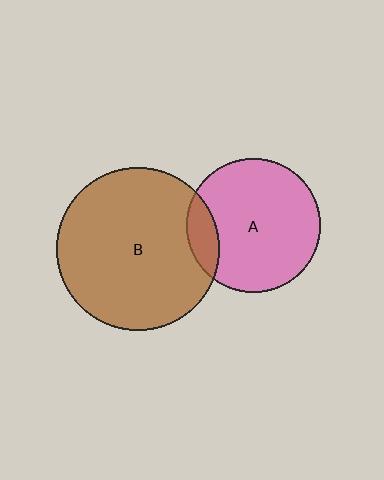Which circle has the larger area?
Circle B (brown).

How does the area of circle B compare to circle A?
Approximately 1.5 times.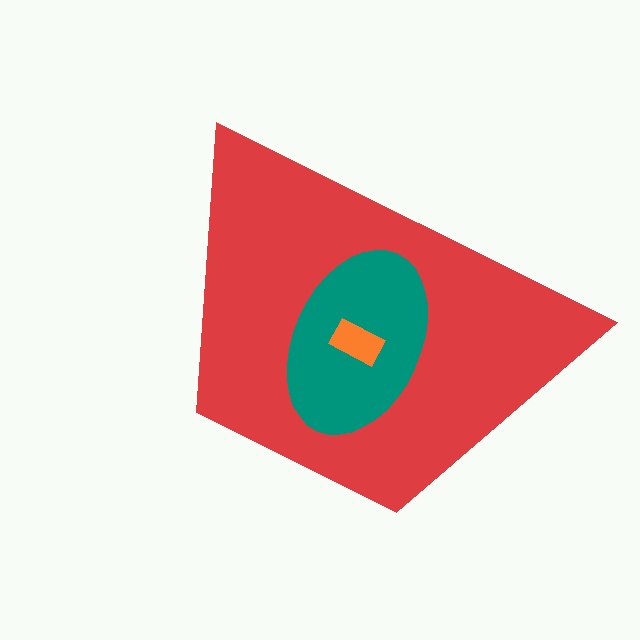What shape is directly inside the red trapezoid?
The teal ellipse.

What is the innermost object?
The orange rectangle.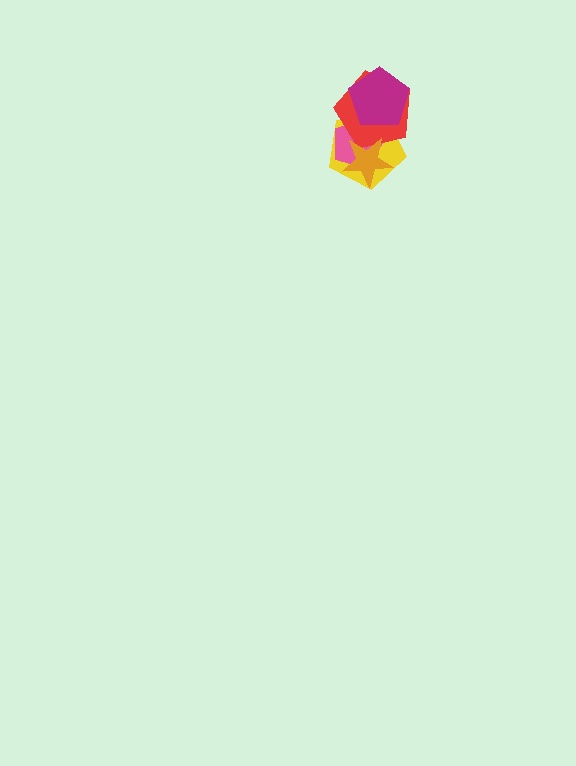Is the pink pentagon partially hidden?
Yes, it is partially covered by another shape.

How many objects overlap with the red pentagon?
4 objects overlap with the red pentagon.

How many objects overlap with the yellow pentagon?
4 objects overlap with the yellow pentagon.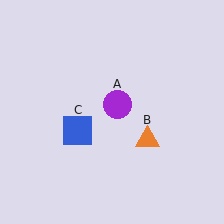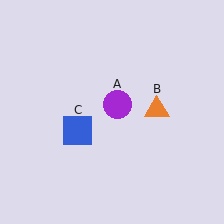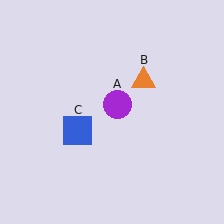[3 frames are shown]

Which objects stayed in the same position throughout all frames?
Purple circle (object A) and blue square (object C) remained stationary.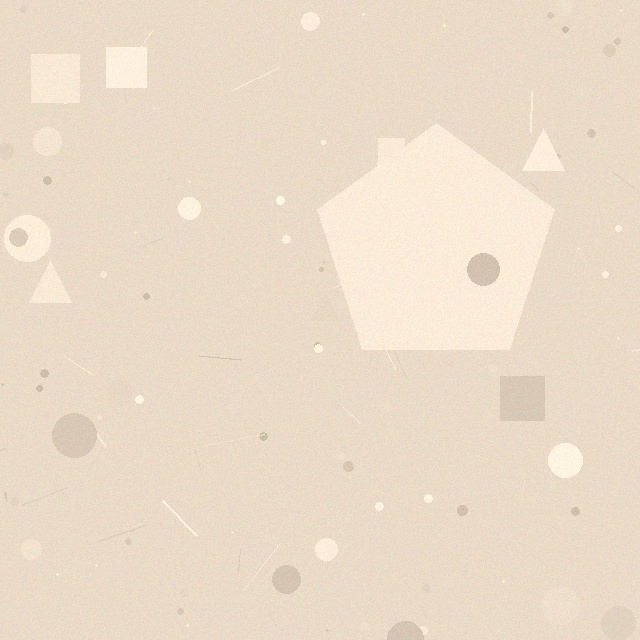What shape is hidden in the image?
A pentagon is hidden in the image.